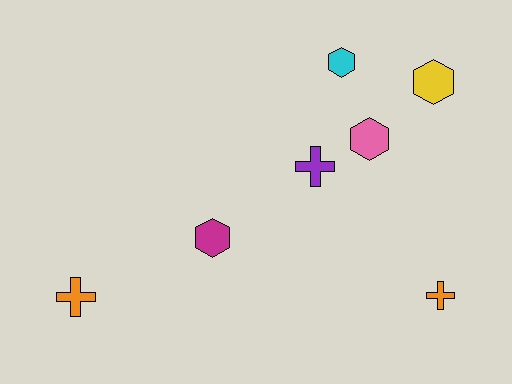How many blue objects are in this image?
There are no blue objects.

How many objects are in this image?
There are 7 objects.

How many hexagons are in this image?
There are 4 hexagons.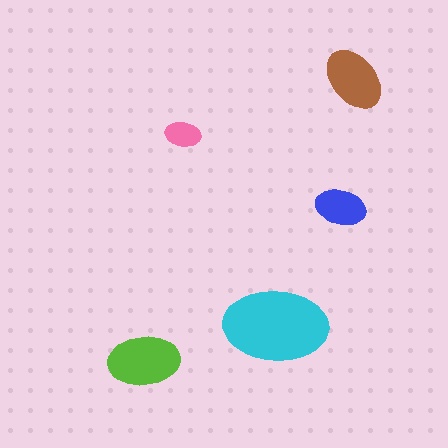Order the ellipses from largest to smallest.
the cyan one, the lime one, the brown one, the blue one, the pink one.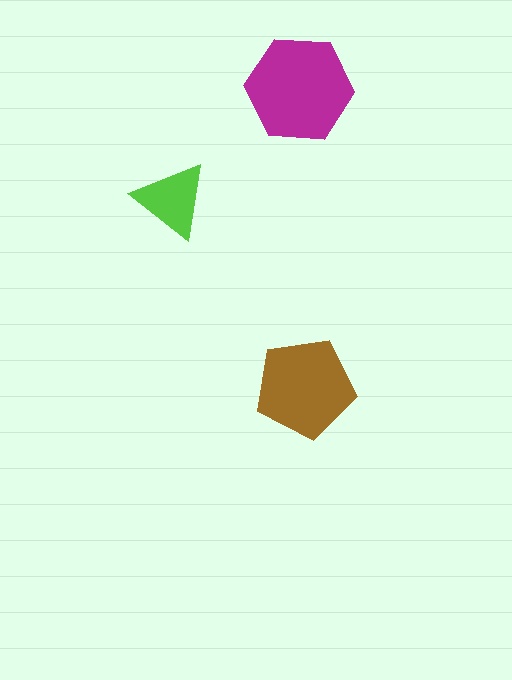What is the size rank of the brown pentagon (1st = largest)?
2nd.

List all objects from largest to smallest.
The magenta hexagon, the brown pentagon, the lime triangle.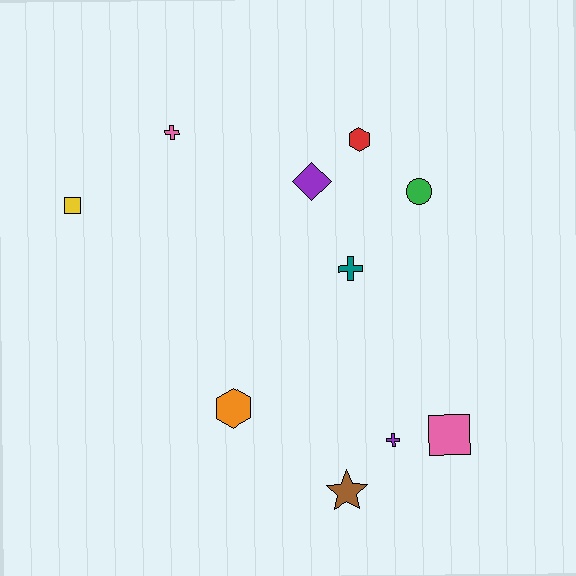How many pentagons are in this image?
There are no pentagons.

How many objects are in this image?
There are 10 objects.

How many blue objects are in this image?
There are no blue objects.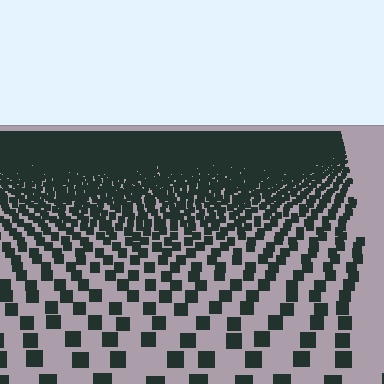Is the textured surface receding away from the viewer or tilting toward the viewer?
The surface is receding away from the viewer. Texture elements get smaller and denser toward the top.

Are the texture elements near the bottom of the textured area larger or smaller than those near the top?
Larger. Near the bottom, elements are closer to the viewer and appear at a bigger on-screen size.